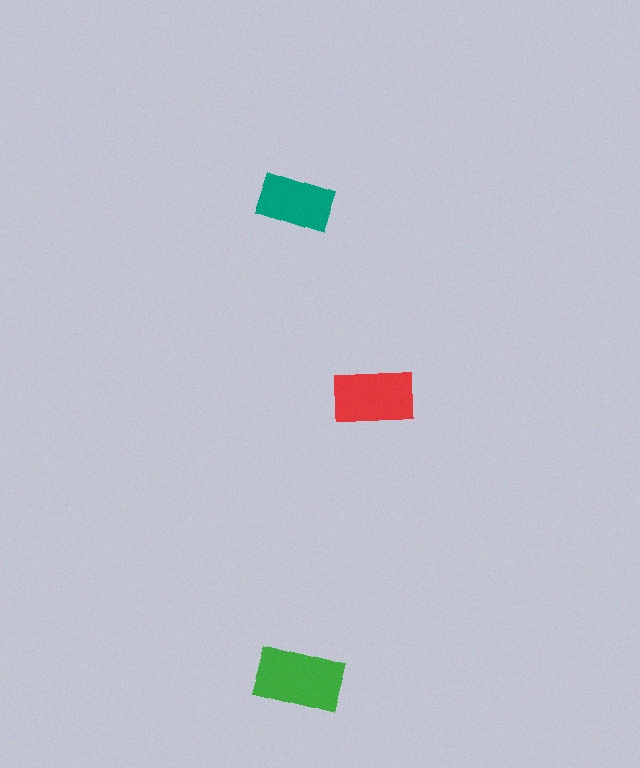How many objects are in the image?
There are 3 objects in the image.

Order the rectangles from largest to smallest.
the green one, the red one, the teal one.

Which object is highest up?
The teal rectangle is topmost.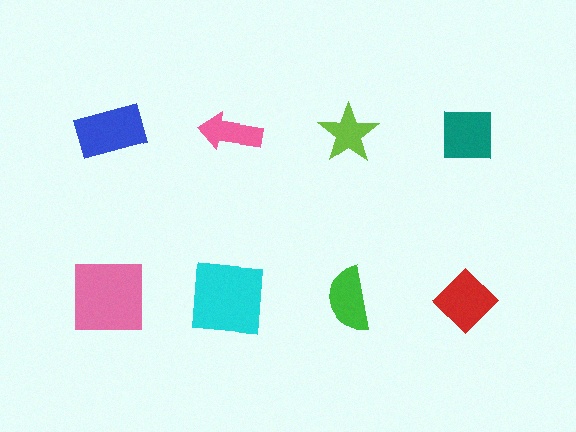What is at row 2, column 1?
A pink square.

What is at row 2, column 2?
A cyan square.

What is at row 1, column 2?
A pink arrow.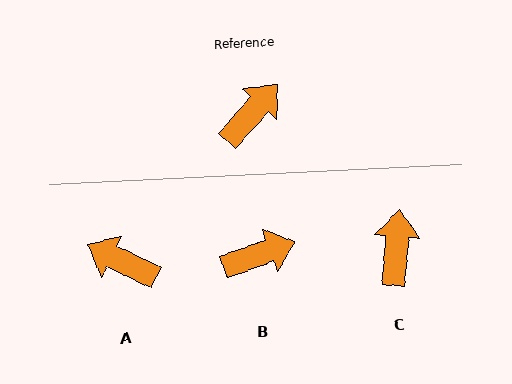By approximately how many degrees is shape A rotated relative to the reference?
Approximately 106 degrees counter-clockwise.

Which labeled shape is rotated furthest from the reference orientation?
A, about 106 degrees away.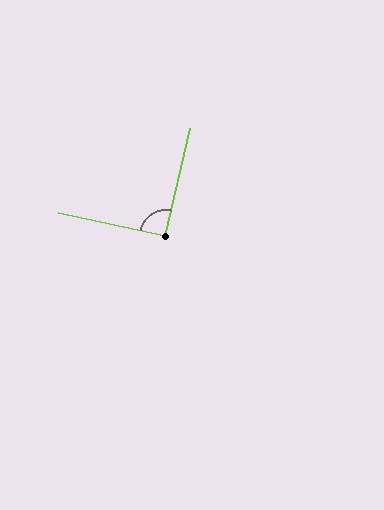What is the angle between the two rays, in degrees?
Approximately 91 degrees.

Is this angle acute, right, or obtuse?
It is approximately a right angle.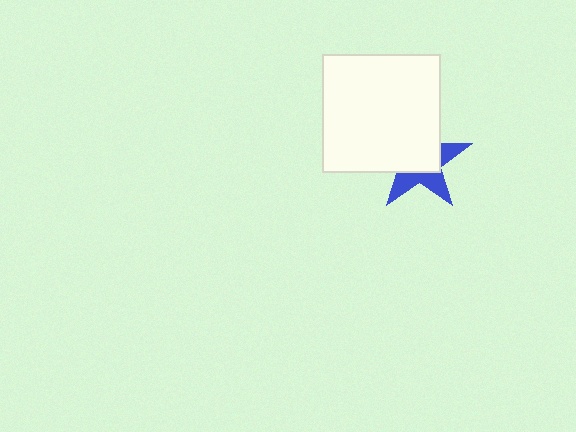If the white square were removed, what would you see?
You would see the complete blue star.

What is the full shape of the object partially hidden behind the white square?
The partially hidden object is a blue star.